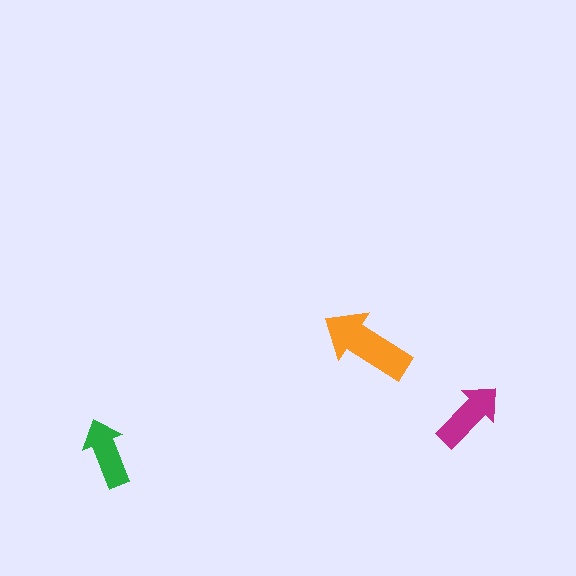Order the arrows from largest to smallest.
the orange one, the magenta one, the green one.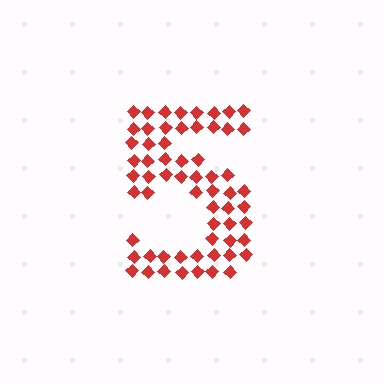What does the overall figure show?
The overall figure shows the digit 5.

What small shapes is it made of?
It is made of small diamonds.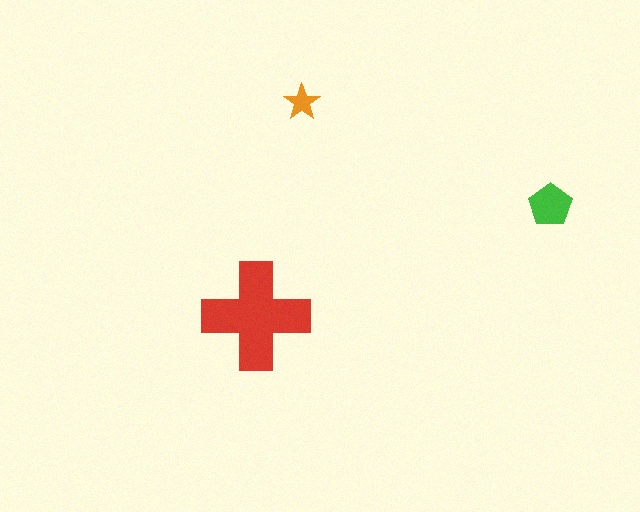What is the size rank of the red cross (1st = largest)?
1st.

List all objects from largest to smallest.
The red cross, the green pentagon, the orange star.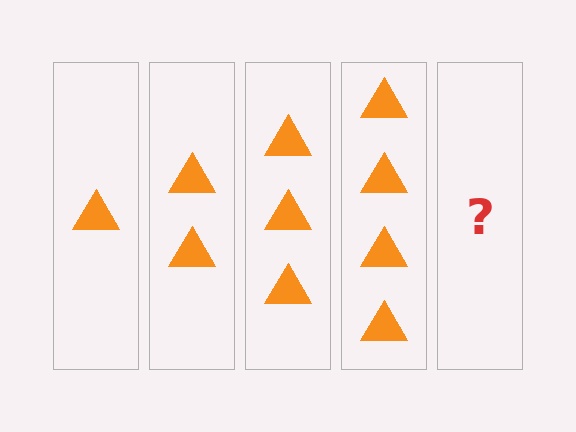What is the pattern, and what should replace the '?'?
The pattern is that each step adds one more triangle. The '?' should be 5 triangles.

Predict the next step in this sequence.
The next step is 5 triangles.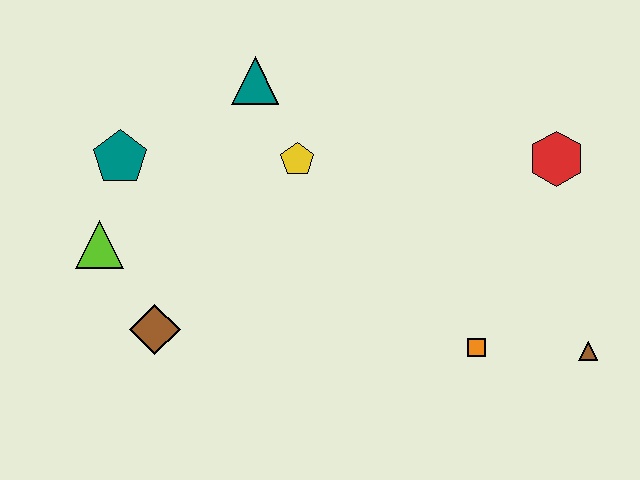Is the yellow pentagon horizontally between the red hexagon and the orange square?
No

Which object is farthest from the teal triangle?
The brown triangle is farthest from the teal triangle.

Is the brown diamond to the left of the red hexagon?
Yes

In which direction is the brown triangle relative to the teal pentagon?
The brown triangle is to the right of the teal pentagon.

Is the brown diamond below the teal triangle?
Yes